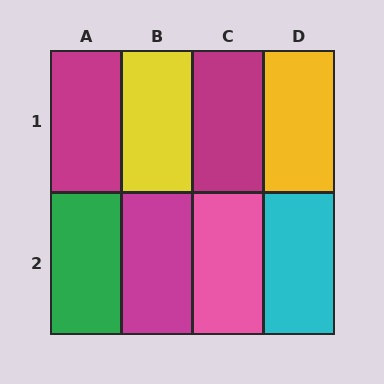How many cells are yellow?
2 cells are yellow.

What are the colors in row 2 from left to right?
Green, magenta, pink, cyan.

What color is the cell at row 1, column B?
Yellow.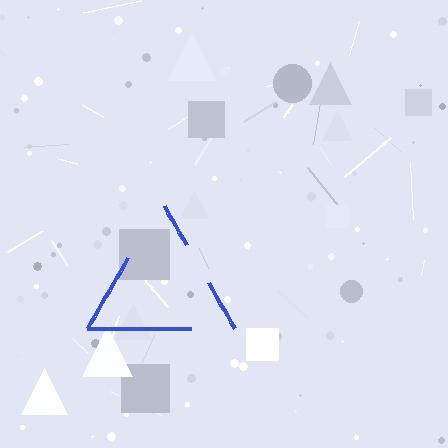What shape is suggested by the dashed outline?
The dashed outline suggests a triangle.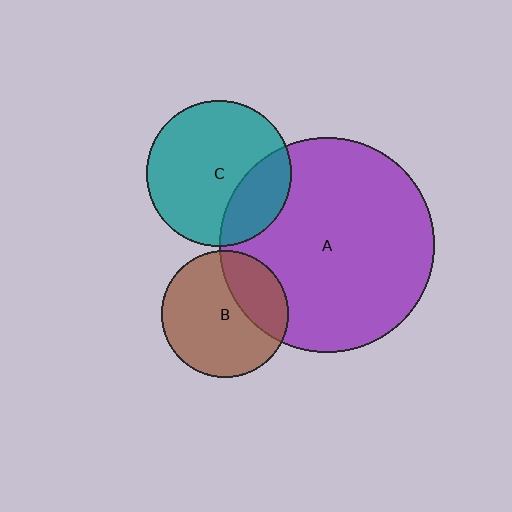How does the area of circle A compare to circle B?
Approximately 2.8 times.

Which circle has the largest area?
Circle A (purple).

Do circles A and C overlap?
Yes.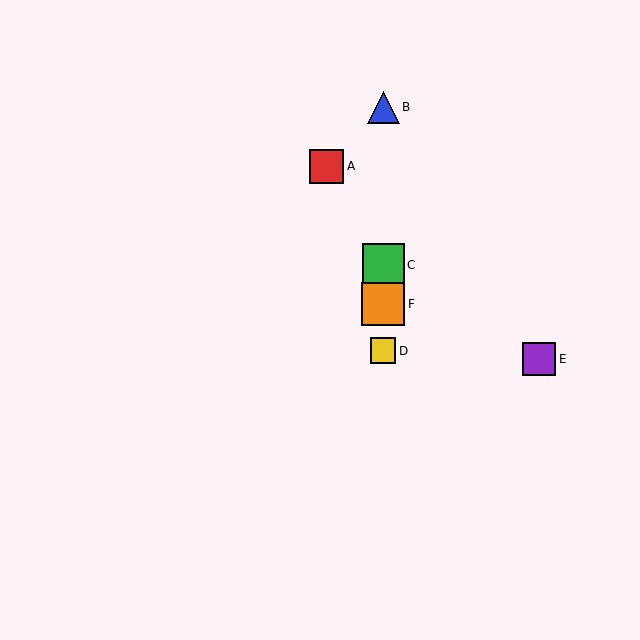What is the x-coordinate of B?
Object B is at x≈383.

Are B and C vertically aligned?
Yes, both are at x≈383.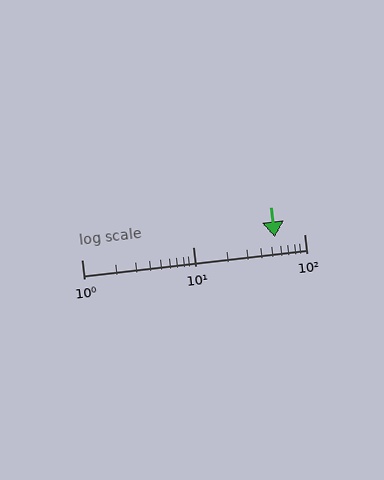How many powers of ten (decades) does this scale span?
The scale spans 2 decades, from 1 to 100.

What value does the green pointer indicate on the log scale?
The pointer indicates approximately 54.